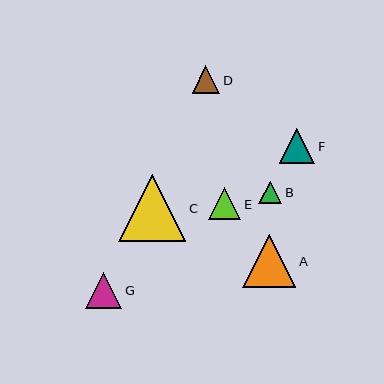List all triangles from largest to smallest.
From largest to smallest: C, A, G, F, E, D, B.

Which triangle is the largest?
Triangle C is the largest with a size of approximately 67 pixels.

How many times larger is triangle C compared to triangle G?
Triangle C is approximately 1.9 times the size of triangle G.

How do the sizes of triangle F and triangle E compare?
Triangle F and triangle E are approximately the same size.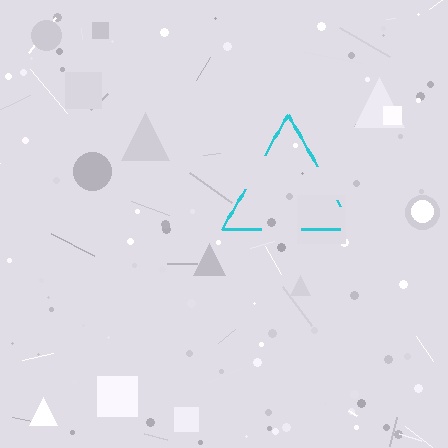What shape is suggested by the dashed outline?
The dashed outline suggests a triangle.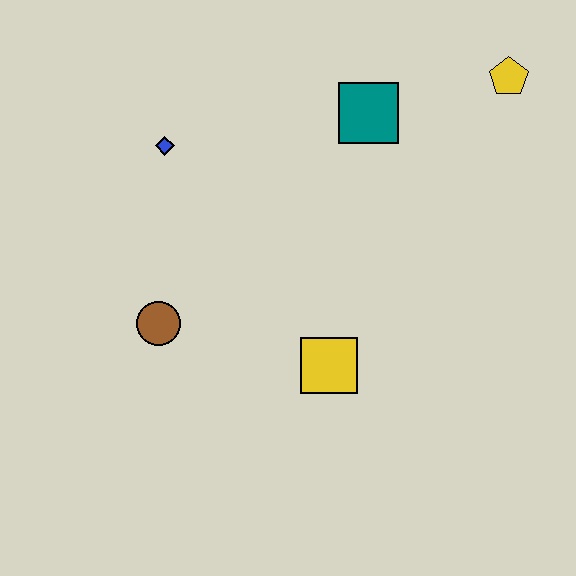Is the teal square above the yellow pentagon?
No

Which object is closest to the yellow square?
The brown circle is closest to the yellow square.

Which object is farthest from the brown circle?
The yellow pentagon is farthest from the brown circle.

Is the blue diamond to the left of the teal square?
Yes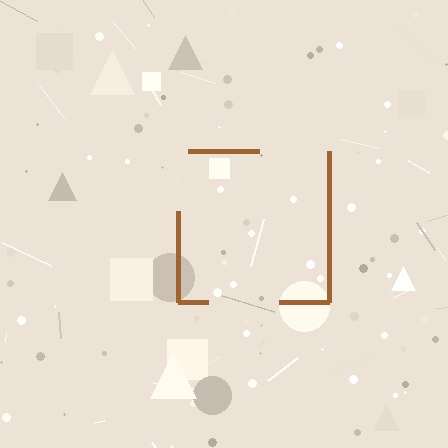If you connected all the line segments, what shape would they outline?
They would outline a square.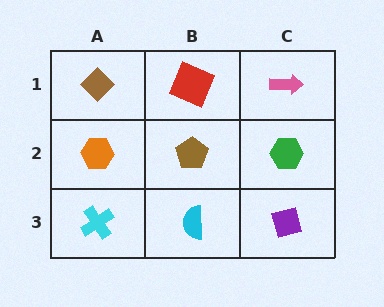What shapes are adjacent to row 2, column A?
A brown diamond (row 1, column A), a cyan cross (row 3, column A), a brown pentagon (row 2, column B).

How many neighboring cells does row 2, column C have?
3.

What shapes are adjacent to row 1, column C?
A green hexagon (row 2, column C), a red square (row 1, column B).